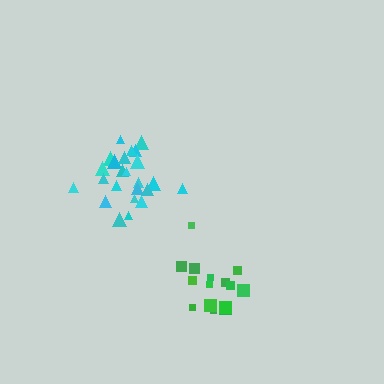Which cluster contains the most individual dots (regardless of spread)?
Cyan (25).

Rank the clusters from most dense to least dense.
cyan, green.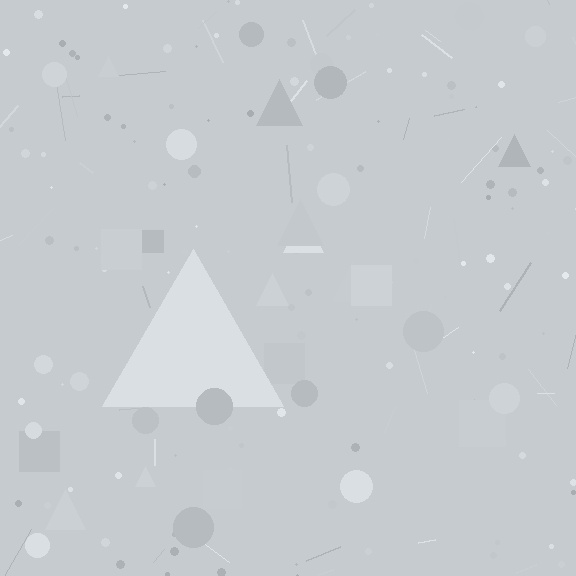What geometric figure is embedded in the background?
A triangle is embedded in the background.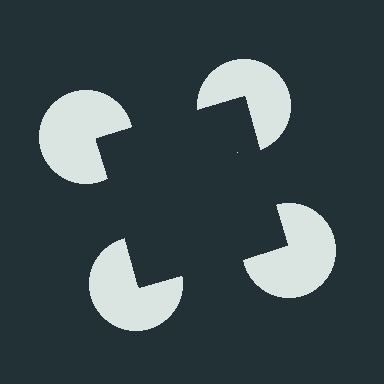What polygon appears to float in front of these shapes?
An illusory square — its edges are inferred from the aligned wedge cuts in the pac-man discs, not physically drawn.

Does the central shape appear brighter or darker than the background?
It typically appears slightly darker than the background, even though no actual brightness change is drawn.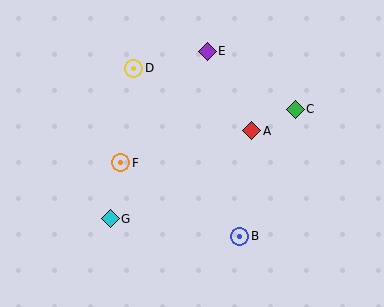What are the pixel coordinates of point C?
Point C is at (295, 109).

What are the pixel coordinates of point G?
Point G is at (110, 219).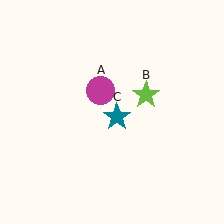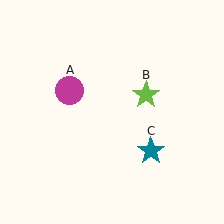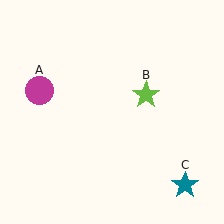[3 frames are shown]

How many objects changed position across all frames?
2 objects changed position: magenta circle (object A), teal star (object C).